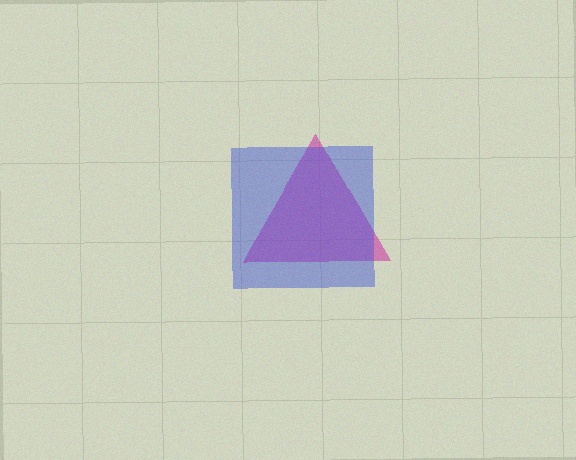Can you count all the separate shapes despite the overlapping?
Yes, there are 2 separate shapes.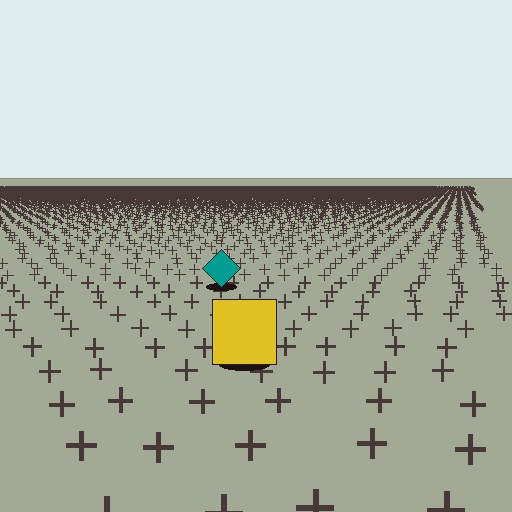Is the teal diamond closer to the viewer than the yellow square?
No. The yellow square is closer — you can tell from the texture gradient: the ground texture is coarser near it.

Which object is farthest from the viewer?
The teal diamond is farthest from the viewer. It appears smaller and the ground texture around it is denser.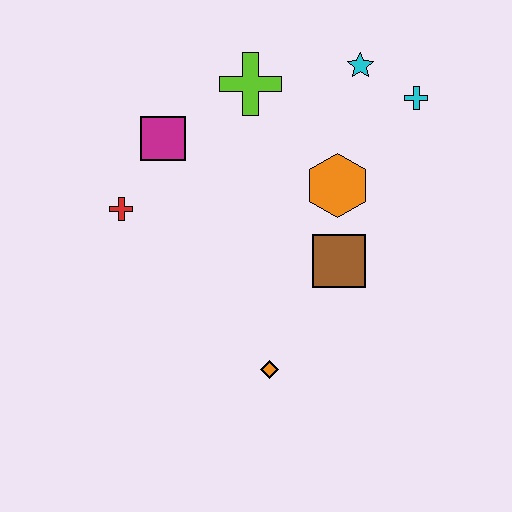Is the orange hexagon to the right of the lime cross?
Yes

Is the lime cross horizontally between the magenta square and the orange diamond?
Yes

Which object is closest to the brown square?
The orange hexagon is closest to the brown square.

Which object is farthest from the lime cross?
The orange diamond is farthest from the lime cross.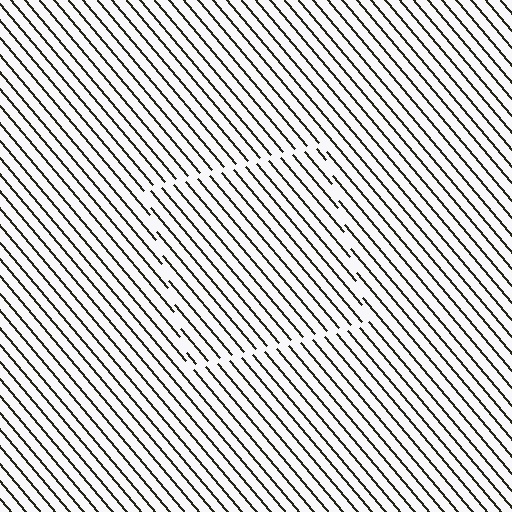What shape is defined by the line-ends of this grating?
An illusory square. The interior of the shape contains the same grating, shifted by half a period — the contour is defined by the phase discontinuity where line-ends from the inner and outer gratings abut.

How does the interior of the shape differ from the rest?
The interior of the shape contains the same grating, shifted by half a period — the contour is defined by the phase discontinuity where line-ends from the inner and outer gratings abut.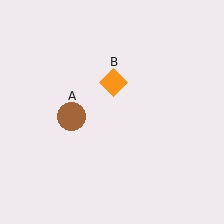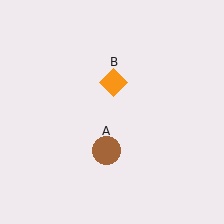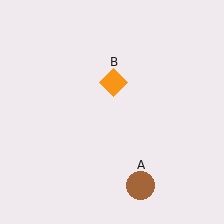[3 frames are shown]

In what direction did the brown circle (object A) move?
The brown circle (object A) moved down and to the right.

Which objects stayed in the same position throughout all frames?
Orange diamond (object B) remained stationary.